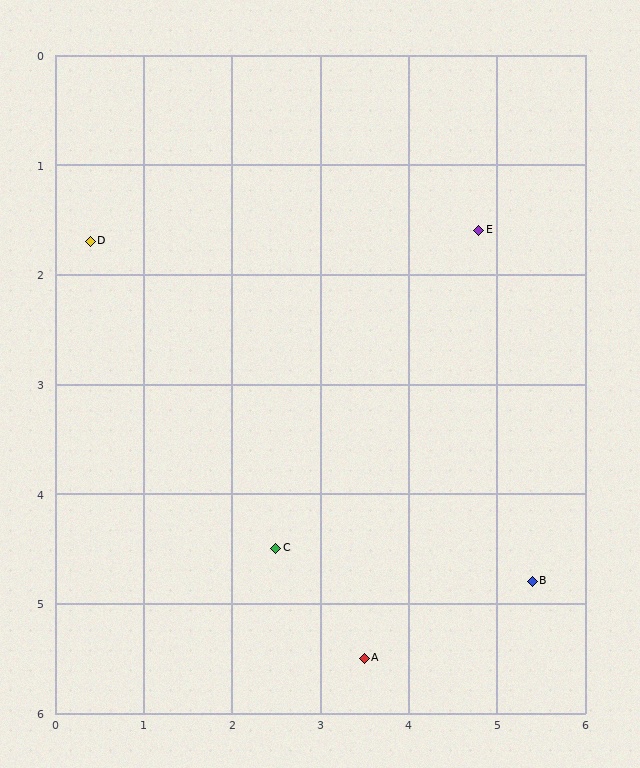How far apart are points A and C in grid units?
Points A and C are about 1.4 grid units apart.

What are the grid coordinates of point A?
Point A is at approximately (3.5, 5.5).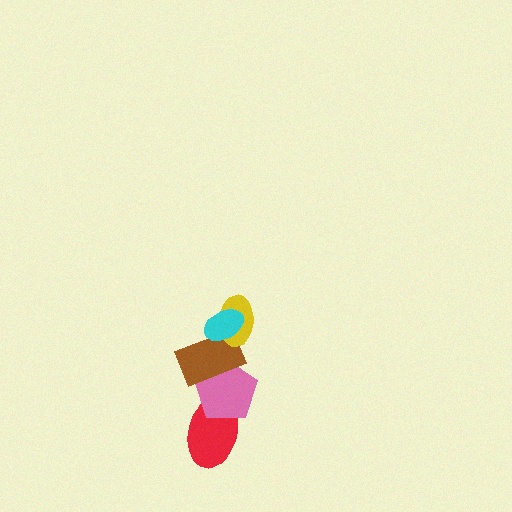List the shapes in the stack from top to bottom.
From top to bottom: the cyan ellipse, the yellow ellipse, the brown rectangle, the pink pentagon, the red ellipse.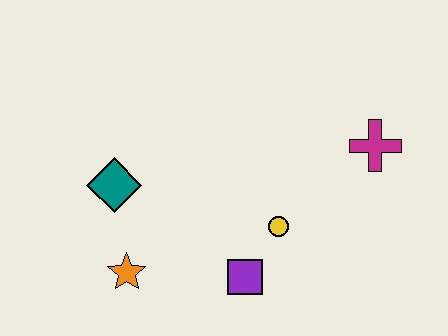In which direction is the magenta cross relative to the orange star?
The magenta cross is to the right of the orange star.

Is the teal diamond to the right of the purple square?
No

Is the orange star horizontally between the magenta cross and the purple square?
No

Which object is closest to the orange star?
The teal diamond is closest to the orange star.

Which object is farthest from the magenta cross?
The orange star is farthest from the magenta cross.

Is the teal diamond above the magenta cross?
No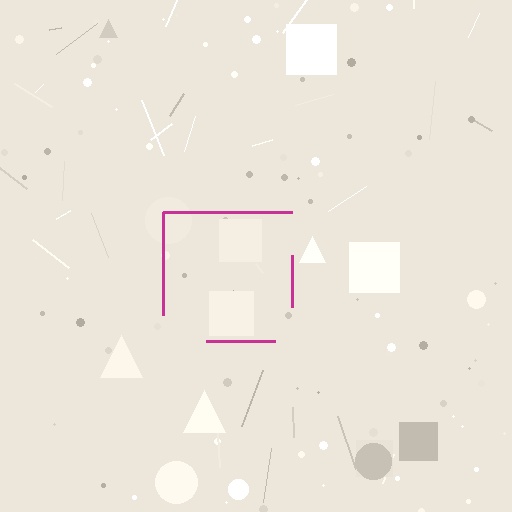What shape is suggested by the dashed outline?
The dashed outline suggests a square.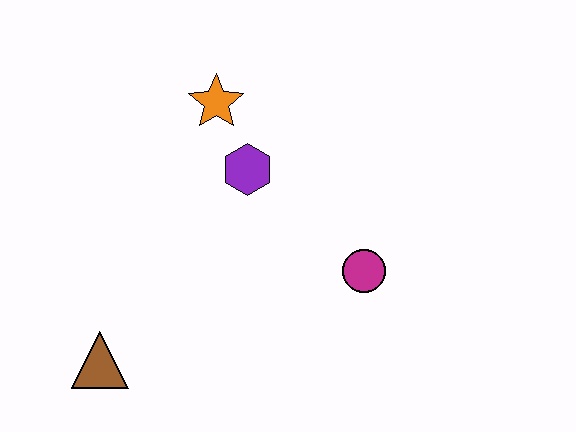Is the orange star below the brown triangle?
No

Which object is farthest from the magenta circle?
The brown triangle is farthest from the magenta circle.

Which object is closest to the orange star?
The purple hexagon is closest to the orange star.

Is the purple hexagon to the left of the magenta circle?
Yes